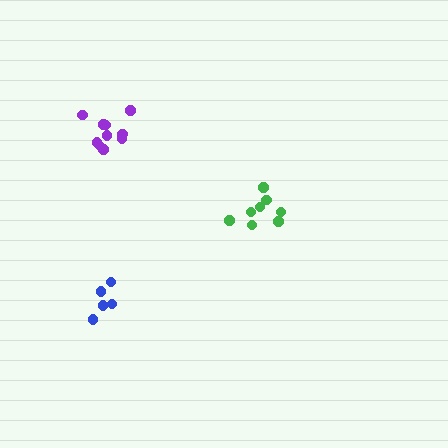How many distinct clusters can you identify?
There are 3 distinct clusters.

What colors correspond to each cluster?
The clusters are colored: green, blue, purple.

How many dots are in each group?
Group 1: 8 dots, Group 2: 5 dots, Group 3: 10 dots (23 total).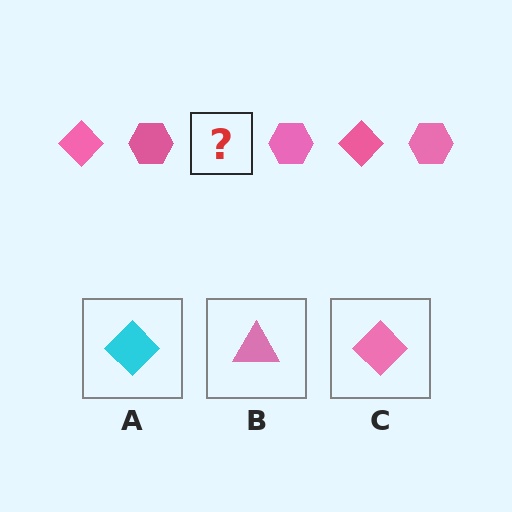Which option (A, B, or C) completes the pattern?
C.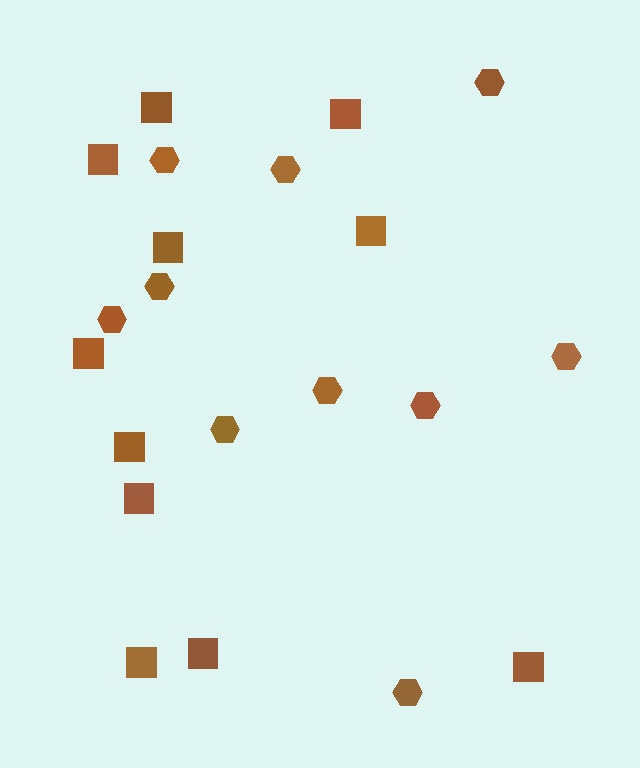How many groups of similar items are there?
There are 2 groups: one group of squares (11) and one group of hexagons (10).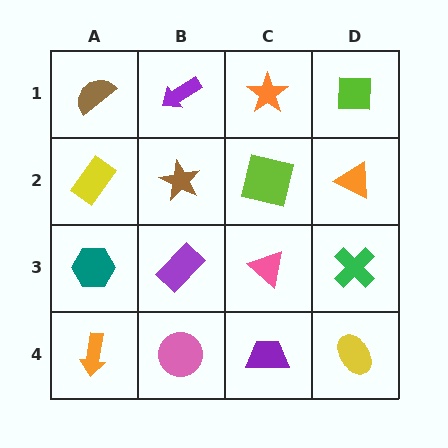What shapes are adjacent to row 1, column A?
A yellow rectangle (row 2, column A), a purple arrow (row 1, column B).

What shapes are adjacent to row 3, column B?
A brown star (row 2, column B), a pink circle (row 4, column B), a teal hexagon (row 3, column A), a pink triangle (row 3, column C).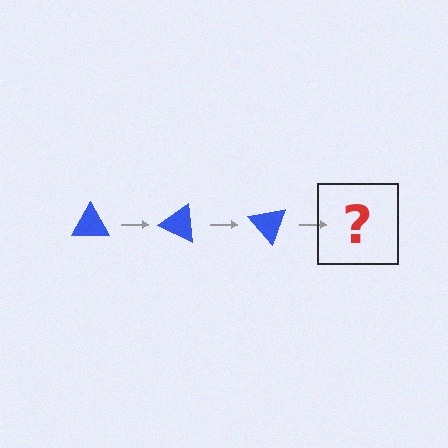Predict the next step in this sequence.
The next step is a blue triangle rotated 75 degrees.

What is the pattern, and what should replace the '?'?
The pattern is that the triangle rotates 25 degrees each step. The '?' should be a blue triangle rotated 75 degrees.